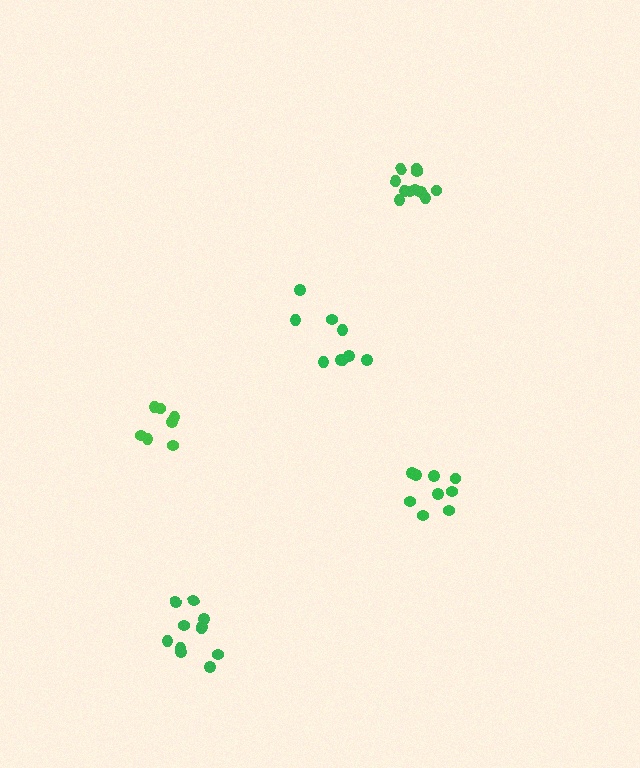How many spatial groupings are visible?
There are 5 spatial groupings.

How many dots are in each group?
Group 1: 11 dots, Group 2: 12 dots, Group 3: 9 dots, Group 4: 9 dots, Group 5: 7 dots (48 total).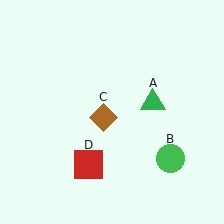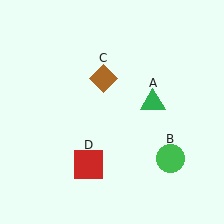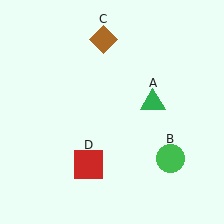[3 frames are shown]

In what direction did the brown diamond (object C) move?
The brown diamond (object C) moved up.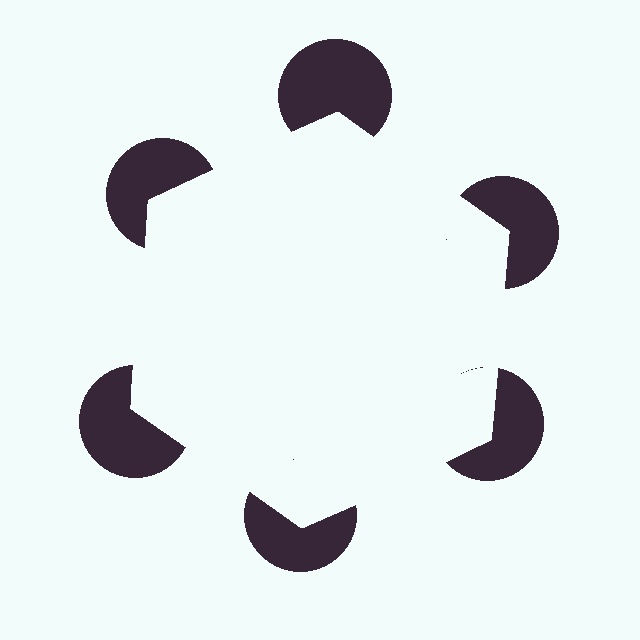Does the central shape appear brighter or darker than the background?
It typically appears slightly brighter than the background, even though no actual brightness change is drawn.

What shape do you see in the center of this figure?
An illusory hexagon — its edges are inferred from the aligned wedge cuts in the pac-man discs, not physically drawn.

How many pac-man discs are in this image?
There are 6 — one at each vertex of the illusory hexagon.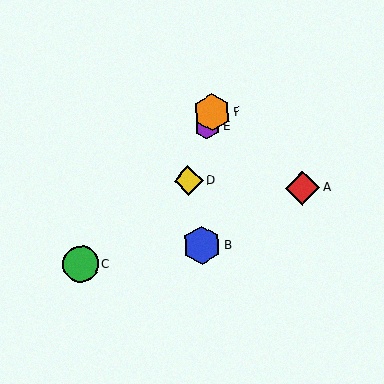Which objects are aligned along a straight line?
Objects D, E, F are aligned along a straight line.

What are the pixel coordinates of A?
Object A is at (302, 188).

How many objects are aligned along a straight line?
3 objects (D, E, F) are aligned along a straight line.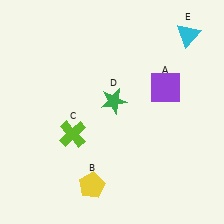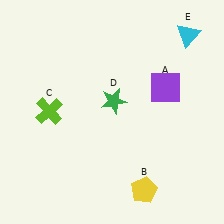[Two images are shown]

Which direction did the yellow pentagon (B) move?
The yellow pentagon (B) moved right.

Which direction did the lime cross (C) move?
The lime cross (C) moved left.